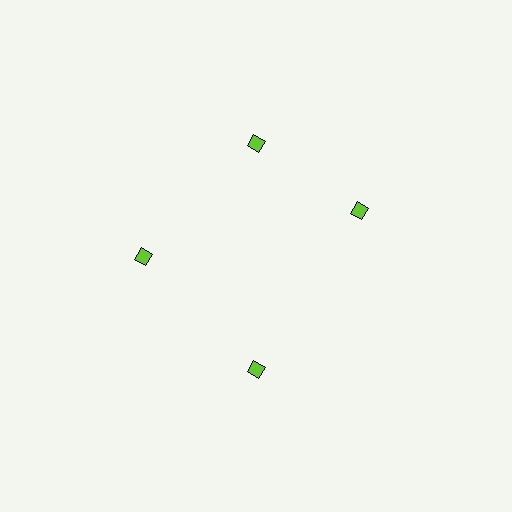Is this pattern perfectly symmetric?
No. The 4 lime diamonds are arranged in a ring, but one element near the 3 o'clock position is rotated out of alignment along the ring, breaking the 4-fold rotational symmetry.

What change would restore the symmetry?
The symmetry would be restored by rotating it back into even spacing with its neighbors so that all 4 diamonds sit at equal angles and equal distance from the center.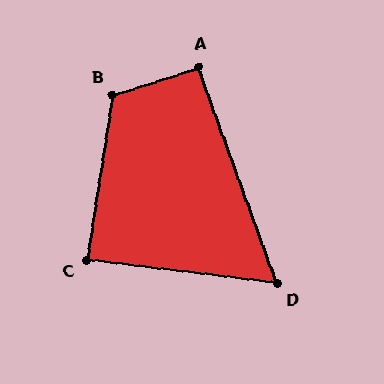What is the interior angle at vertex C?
Approximately 88 degrees (approximately right).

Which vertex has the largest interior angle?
B, at approximately 117 degrees.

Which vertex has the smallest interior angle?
D, at approximately 63 degrees.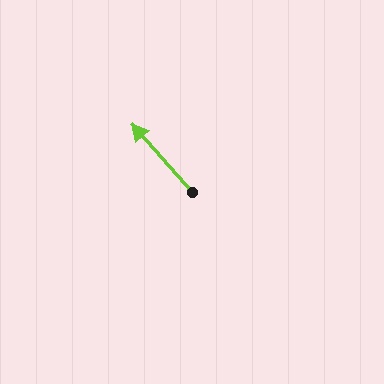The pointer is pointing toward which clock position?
Roughly 11 o'clock.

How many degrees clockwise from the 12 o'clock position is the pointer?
Approximately 318 degrees.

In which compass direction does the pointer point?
Northwest.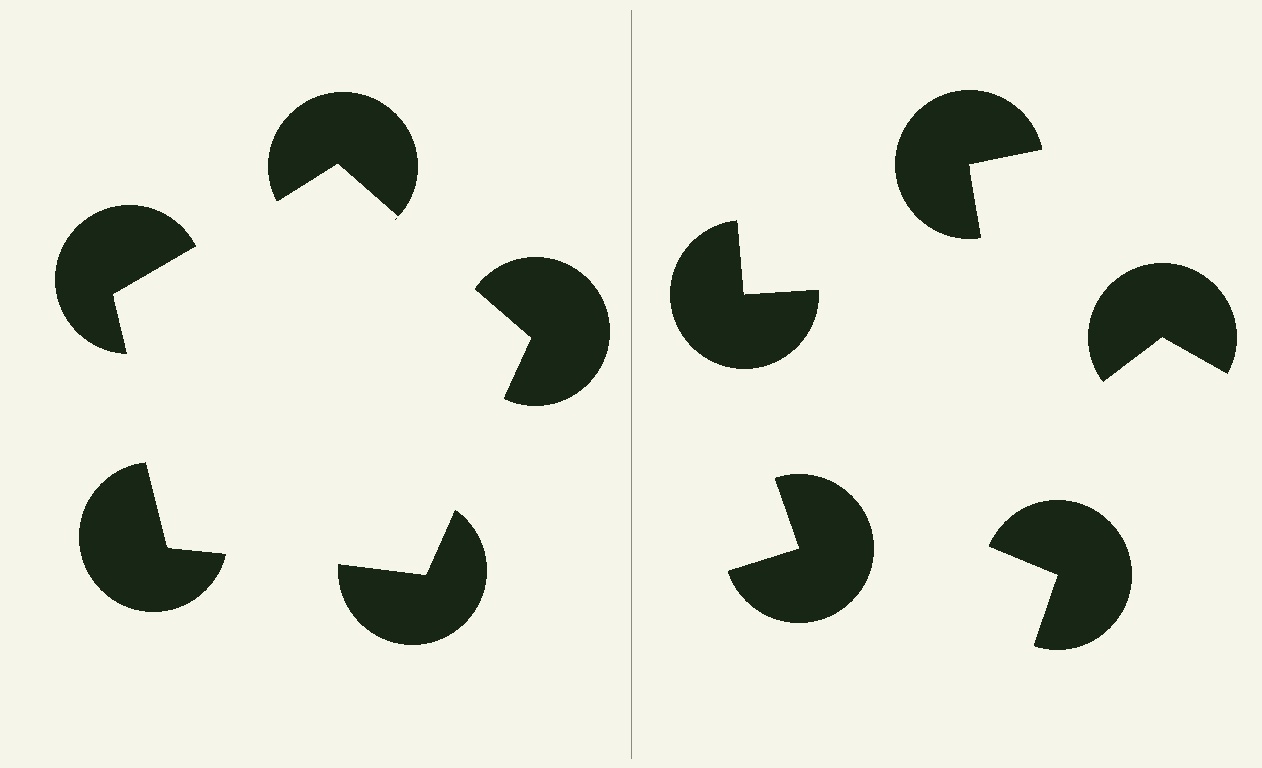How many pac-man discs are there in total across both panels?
10 — 5 on each side.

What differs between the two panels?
The pac-man discs are positioned identically on both sides; only the wedge orientations differ. On the left they align to a pentagon; on the right they are misaligned.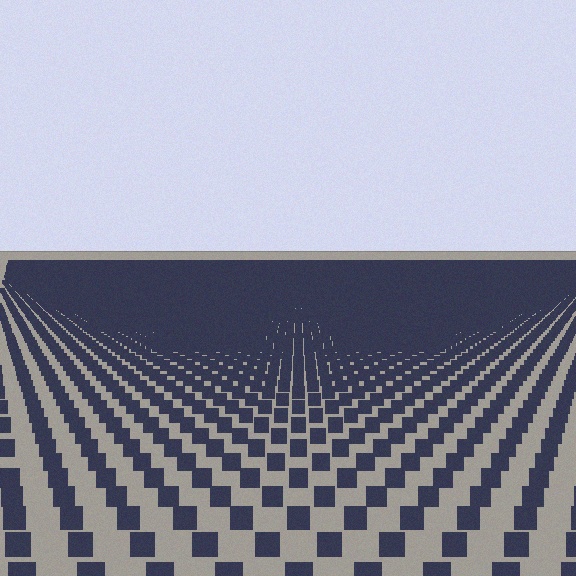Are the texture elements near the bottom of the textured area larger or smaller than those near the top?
Larger. Near the bottom, elements are closer to the viewer and appear at a bigger on-screen size.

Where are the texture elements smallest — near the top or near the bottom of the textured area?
Near the top.